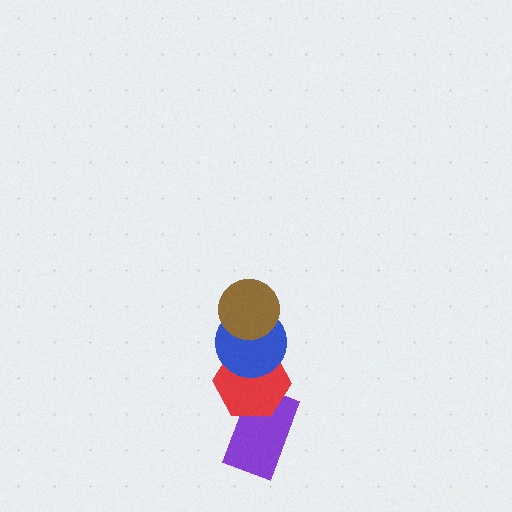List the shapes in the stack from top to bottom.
From top to bottom: the brown circle, the blue circle, the red hexagon, the purple rectangle.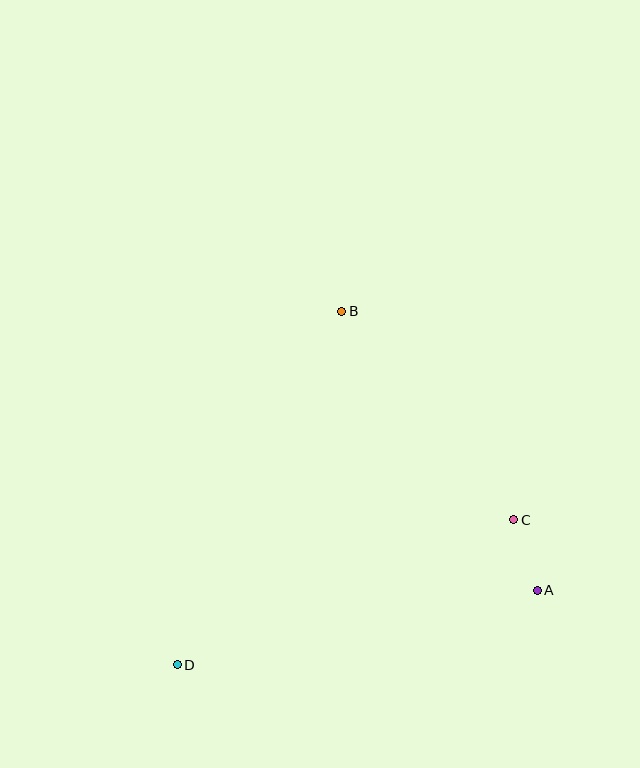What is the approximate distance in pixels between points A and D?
The distance between A and D is approximately 368 pixels.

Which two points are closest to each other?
Points A and C are closest to each other.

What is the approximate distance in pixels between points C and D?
The distance between C and D is approximately 366 pixels.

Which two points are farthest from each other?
Points B and D are farthest from each other.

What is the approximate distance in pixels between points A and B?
The distance between A and B is approximately 341 pixels.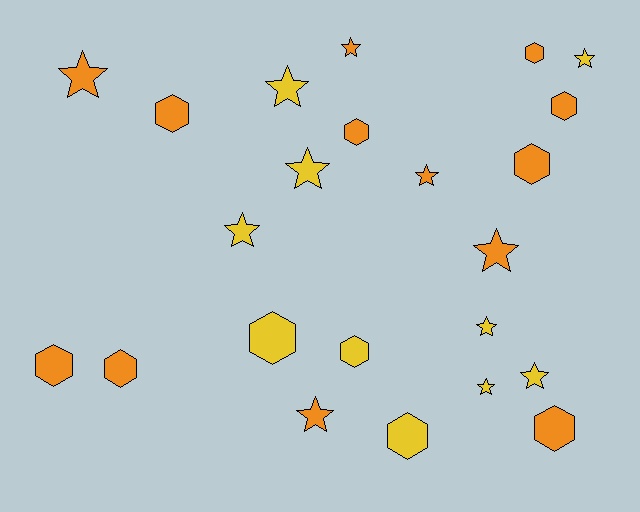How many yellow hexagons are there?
There are 3 yellow hexagons.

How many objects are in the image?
There are 23 objects.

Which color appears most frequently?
Orange, with 13 objects.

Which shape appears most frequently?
Star, with 12 objects.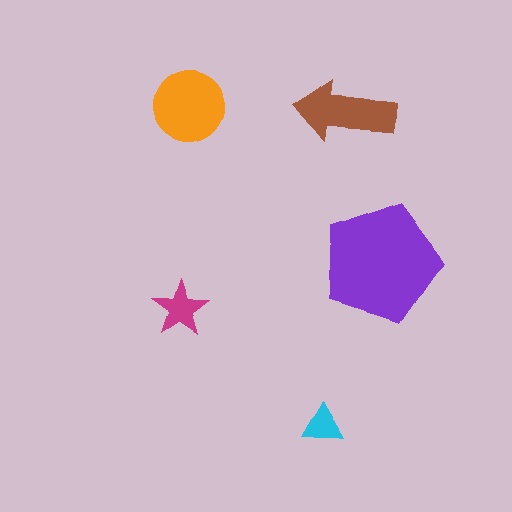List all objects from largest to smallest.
The purple pentagon, the orange circle, the brown arrow, the magenta star, the cyan triangle.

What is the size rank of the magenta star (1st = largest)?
4th.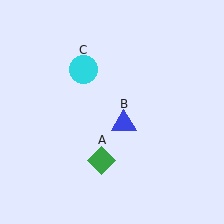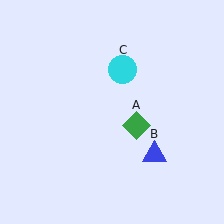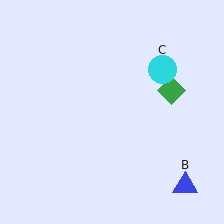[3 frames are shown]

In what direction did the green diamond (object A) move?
The green diamond (object A) moved up and to the right.